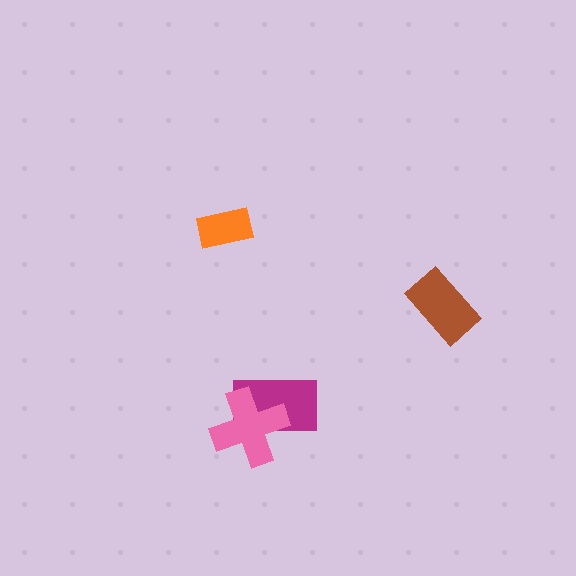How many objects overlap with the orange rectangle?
0 objects overlap with the orange rectangle.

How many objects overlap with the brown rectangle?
0 objects overlap with the brown rectangle.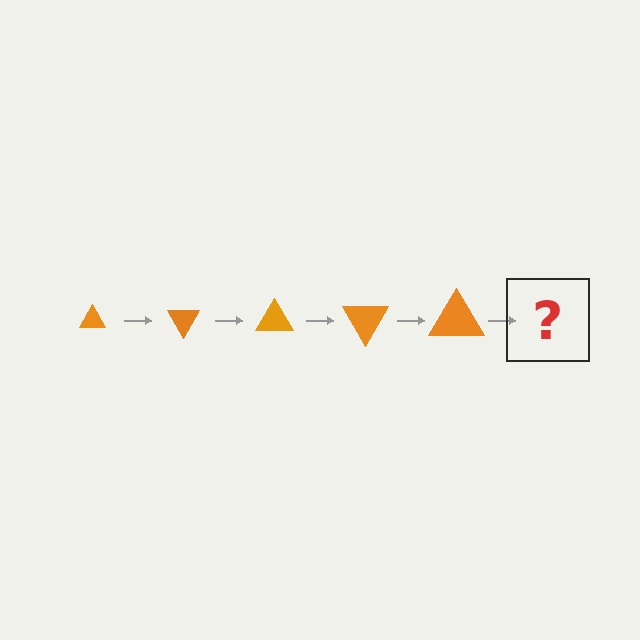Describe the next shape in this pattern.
It should be a triangle, larger than the previous one and rotated 300 degrees from the start.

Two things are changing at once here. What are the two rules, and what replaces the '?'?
The two rules are that the triangle grows larger each step and it rotates 60 degrees each step. The '?' should be a triangle, larger than the previous one and rotated 300 degrees from the start.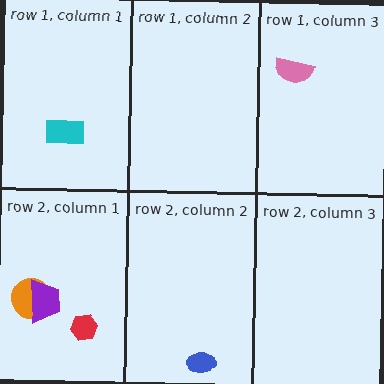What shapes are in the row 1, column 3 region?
The pink semicircle.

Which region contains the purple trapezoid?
The row 2, column 1 region.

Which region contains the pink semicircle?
The row 1, column 3 region.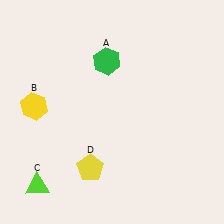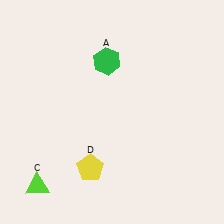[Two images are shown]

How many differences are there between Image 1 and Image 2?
There is 1 difference between the two images.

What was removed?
The yellow hexagon (B) was removed in Image 2.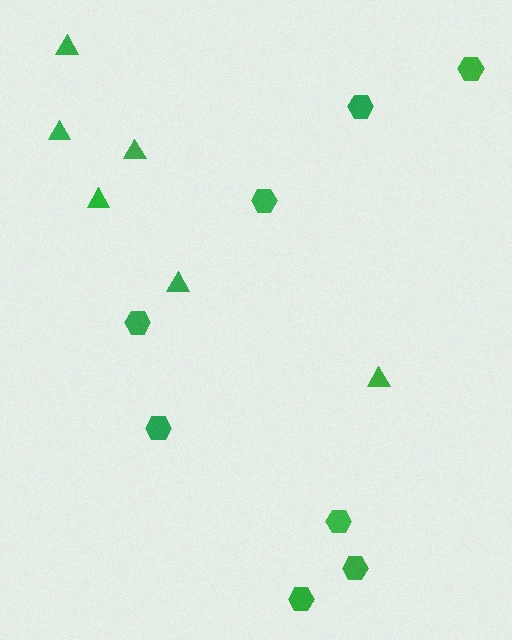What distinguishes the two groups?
There are 2 groups: one group of hexagons (8) and one group of triangles (6).